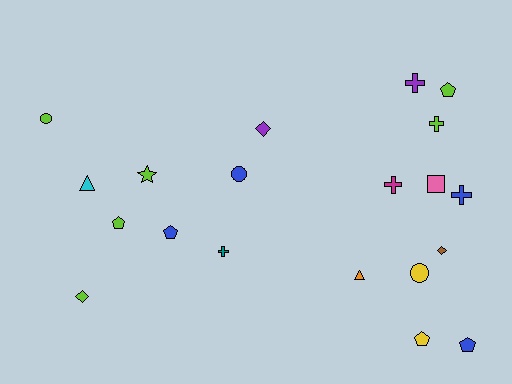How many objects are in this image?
There are 20 objects.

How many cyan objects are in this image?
There is 1 cyan object.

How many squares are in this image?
There is 1 square.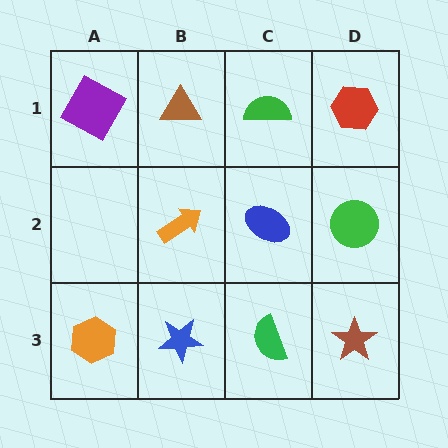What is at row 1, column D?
A red hexagon.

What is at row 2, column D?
A green circle.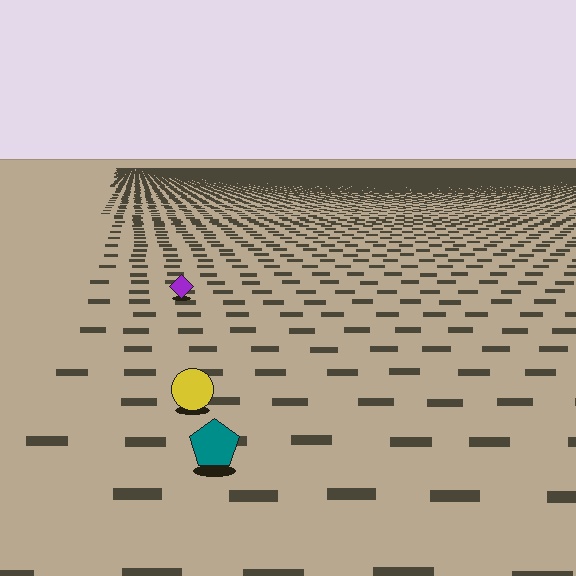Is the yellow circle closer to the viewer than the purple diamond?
Yes. The yellow circle is closer — you can tell from the texture gradient: the ground texture is coarser near it.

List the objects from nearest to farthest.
From nearest to farthest: the teal pentagon, the yellow circle, the purple diamond.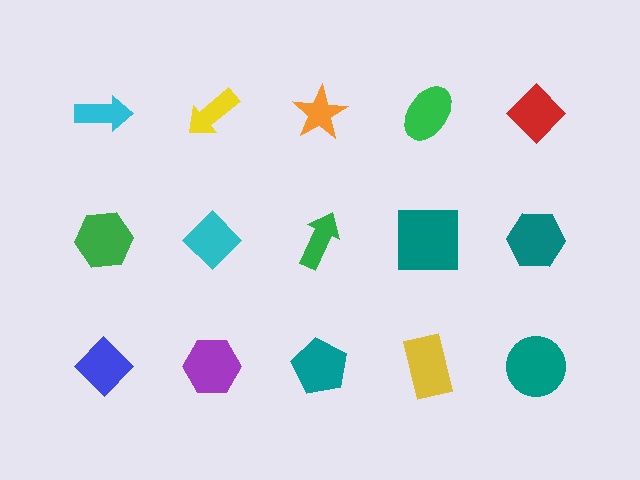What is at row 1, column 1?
A cyan arrow.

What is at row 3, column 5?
A teal circle.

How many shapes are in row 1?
5 shapes.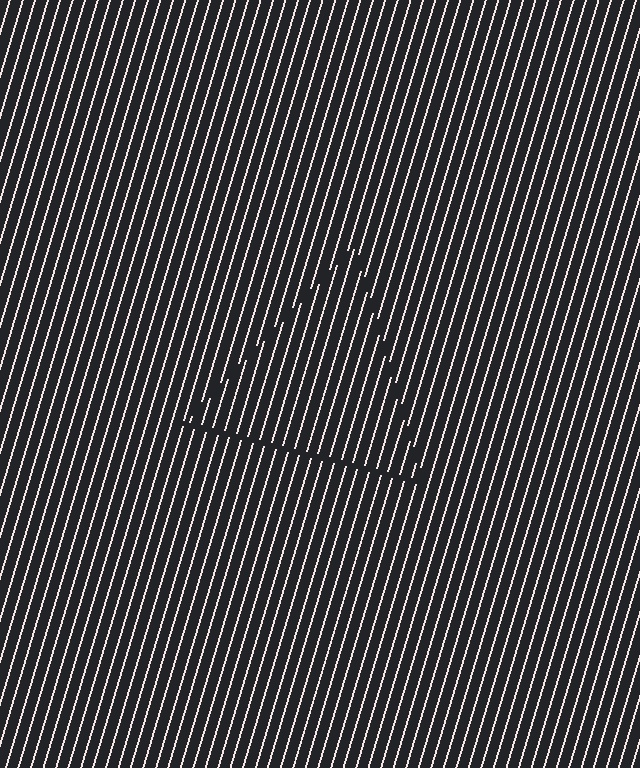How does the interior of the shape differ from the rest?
The interior of the shape contains the same grating, shifted by half a period — the contour is defined by the phase discontinuity where line-ends from the inner and outer gratings abut.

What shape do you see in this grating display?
An illusory triangle. The interior of the shape contains the same grating, shifted by half a period — the contour is defined by the phase discontinuity where line-ends from the inner and outer gratings abut.